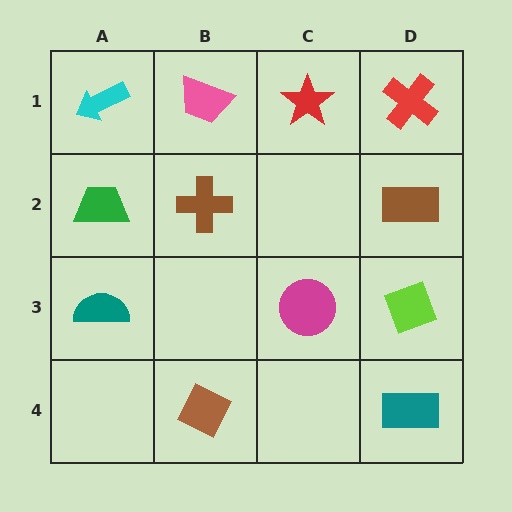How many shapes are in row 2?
3 shapes.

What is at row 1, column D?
A red cross.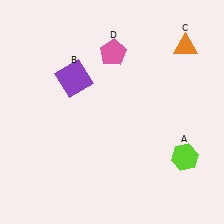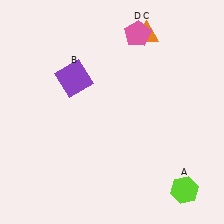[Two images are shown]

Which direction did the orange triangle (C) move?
The orange triangle (C) moved left.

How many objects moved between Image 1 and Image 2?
3 objects moved between the two images.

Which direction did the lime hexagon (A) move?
The lime hexagon (A) moved down.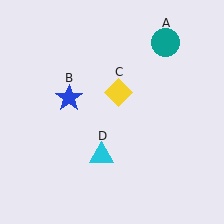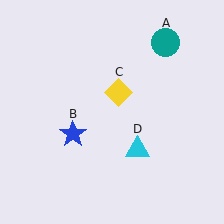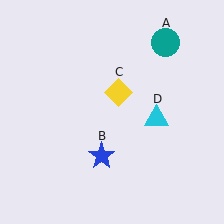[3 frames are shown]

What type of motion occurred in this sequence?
The blue star (object B), cyan triangle (object D) rotated counterclockwise around the center of the scene.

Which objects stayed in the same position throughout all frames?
Teal circle (object A) and yellow diamond (object C) remained stationary.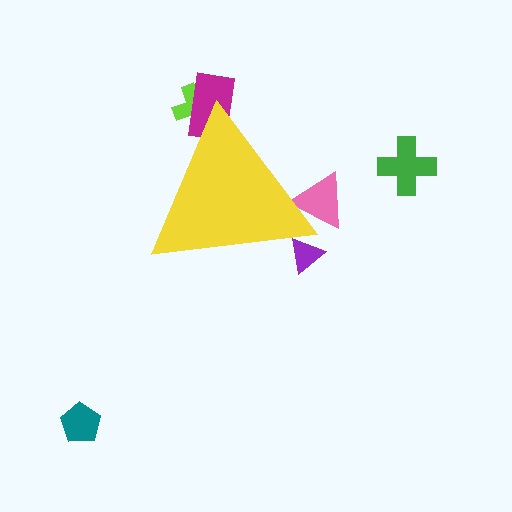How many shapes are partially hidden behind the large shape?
4 shapes are partially hidden.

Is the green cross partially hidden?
No, the green cross is fully visible.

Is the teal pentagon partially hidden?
No, the teal pentagon is fully visible.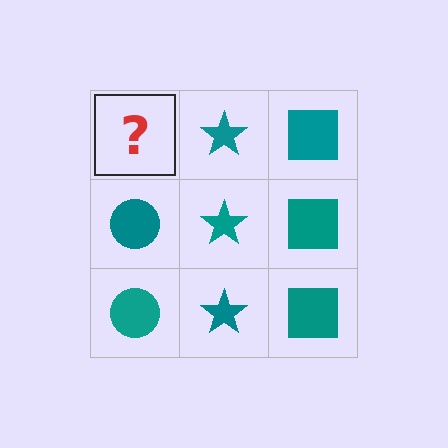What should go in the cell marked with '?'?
The missing cell should contain a teal circle.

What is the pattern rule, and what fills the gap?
The rule is that each column has a consistent shape. The gap should be filled with a teal circle.